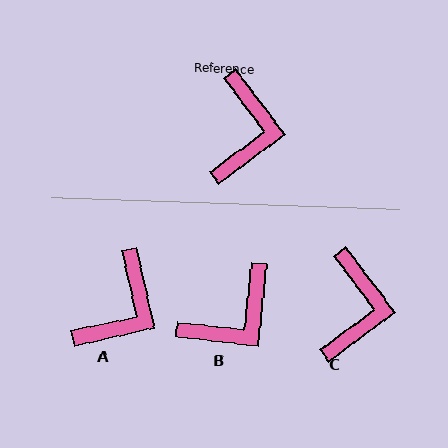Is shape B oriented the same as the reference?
No, it is off by about 43 degrees.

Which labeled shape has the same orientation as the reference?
C.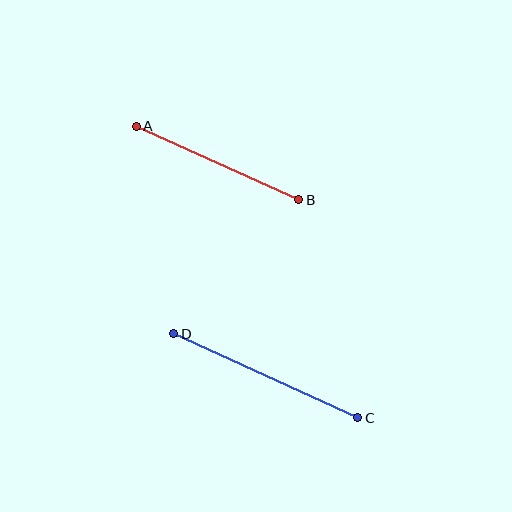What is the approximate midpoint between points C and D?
The midpoint is at approximately (266, 376) pixels.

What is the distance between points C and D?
The distance is approximately 203 pixels.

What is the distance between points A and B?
The distance is approximately 178 pixels.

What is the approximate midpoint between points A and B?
The midpoint is at approximately (218, 163) pixels.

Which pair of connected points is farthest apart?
Points C and D are farthest apart.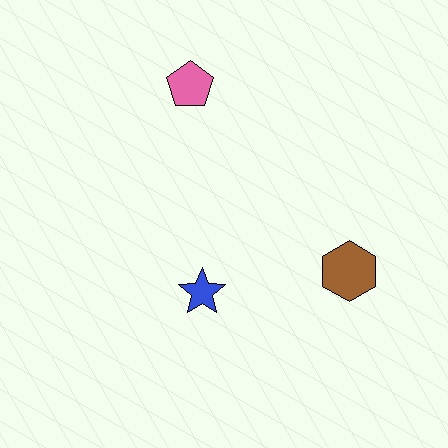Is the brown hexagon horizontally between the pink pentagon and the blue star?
No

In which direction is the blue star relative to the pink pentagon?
The blue star is below the pink pentagon.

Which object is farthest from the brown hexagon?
The pink pentagon is farthest from the brown hexagon.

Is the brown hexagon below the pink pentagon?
Yes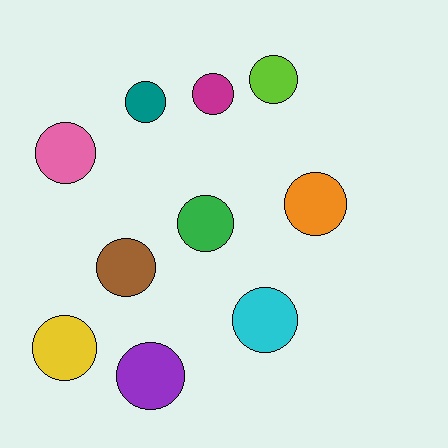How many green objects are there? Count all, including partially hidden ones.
There is 1 green object.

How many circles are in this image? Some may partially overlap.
There are 10 circles.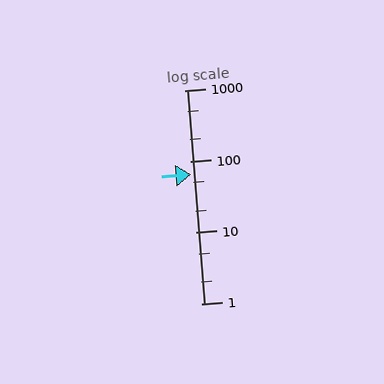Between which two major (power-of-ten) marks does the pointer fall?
The pointer is between 10 and 100.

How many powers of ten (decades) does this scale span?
The scale spans 3 decades, from 1 to 1000.